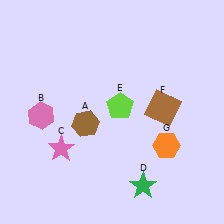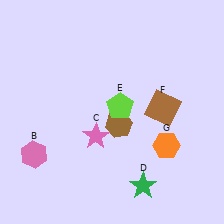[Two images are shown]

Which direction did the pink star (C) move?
The pink star (C) moved right.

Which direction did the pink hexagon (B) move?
The pink hexagon (B) moved down.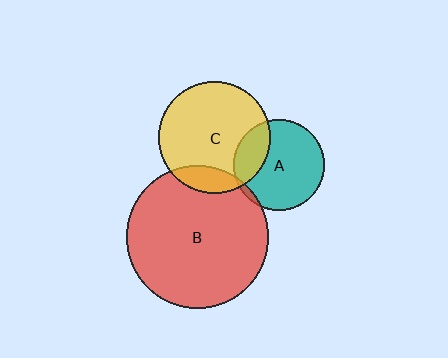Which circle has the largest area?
Circle B (red).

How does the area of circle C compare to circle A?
Approximately 1.5 times.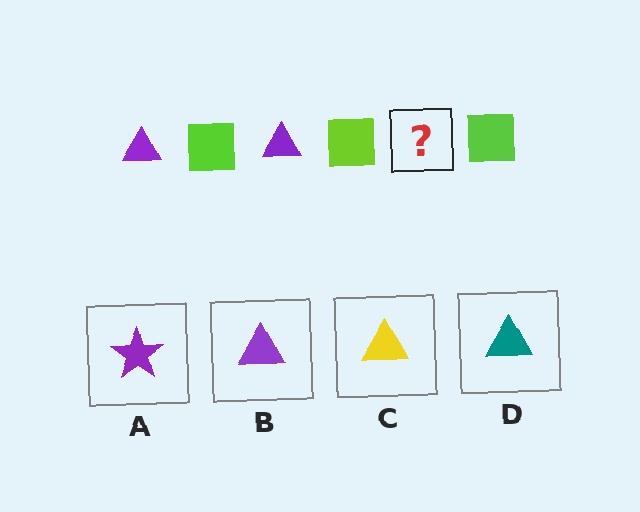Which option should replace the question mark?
Option B.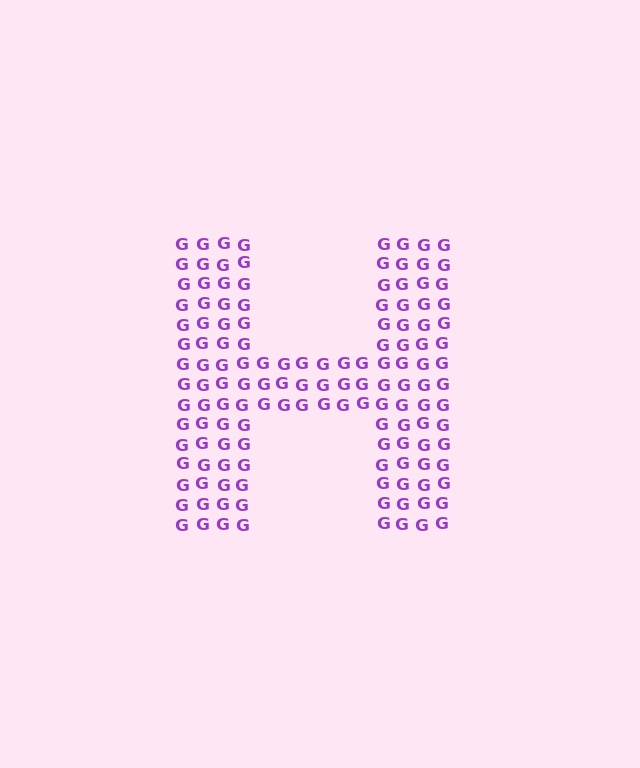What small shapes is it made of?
It is made of small letter G's.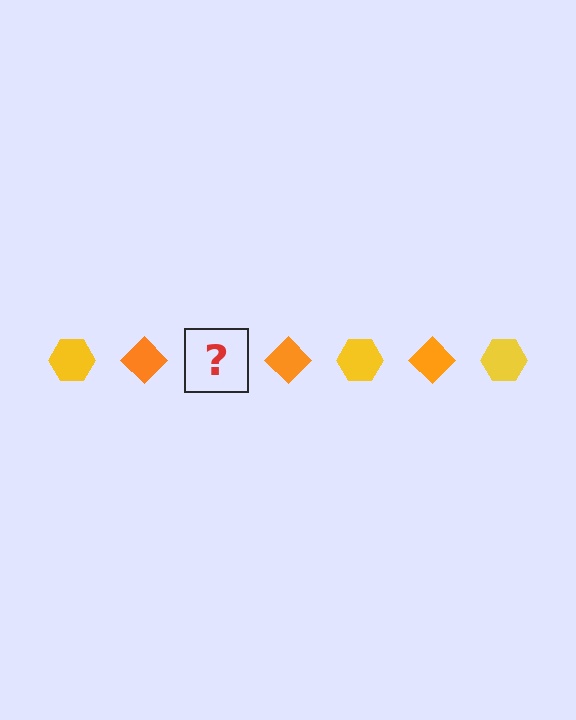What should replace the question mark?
The question mark should be replaced with a yellow hexagon.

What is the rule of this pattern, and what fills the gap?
The rule is that the pattern alternates between yellow hexagon and orange diamond. The gap should be filled with a yellow hexagon.